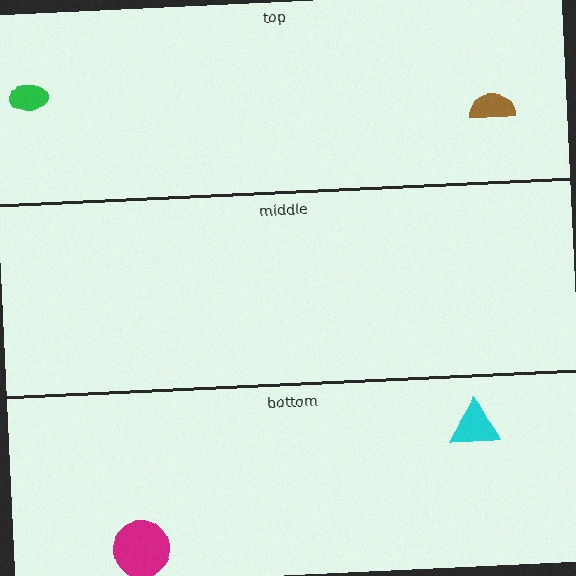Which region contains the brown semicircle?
The top region.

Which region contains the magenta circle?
The bottom region.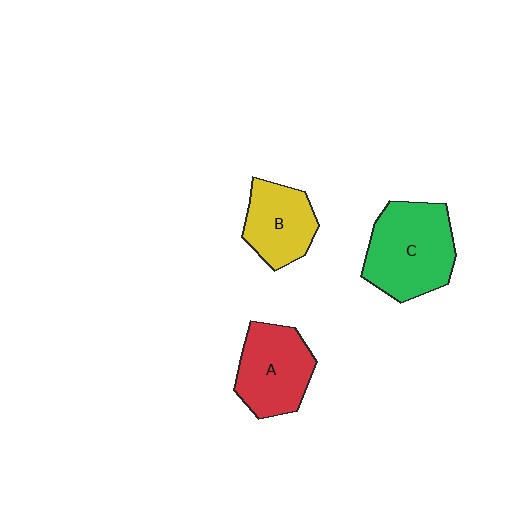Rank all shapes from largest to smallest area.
From largest to smallest: C (green), A (red), B (yellow).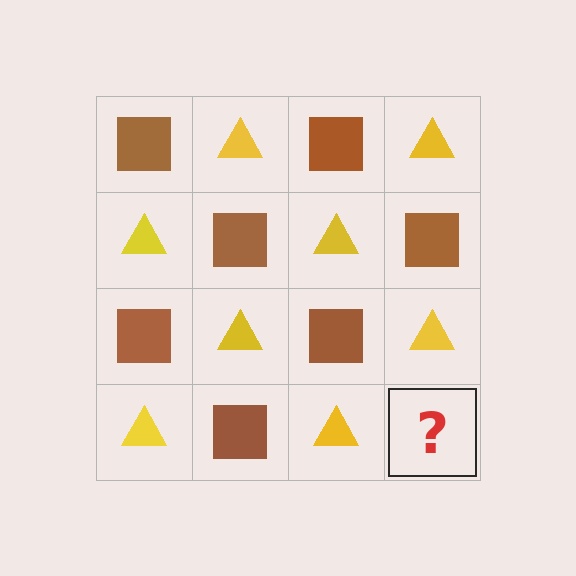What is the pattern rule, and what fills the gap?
The rule is that it alternates brown square and yellow triangle in a checkerboard pattern. The gap should be filled with a brown square.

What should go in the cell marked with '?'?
The missing cell should contain a brown square.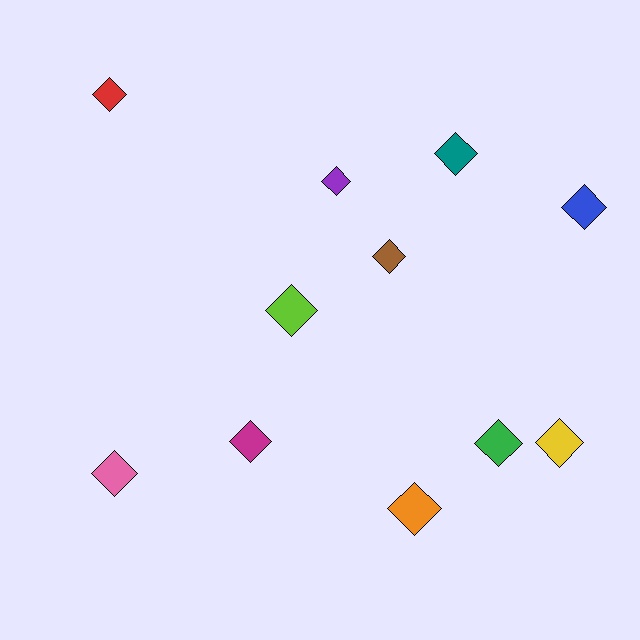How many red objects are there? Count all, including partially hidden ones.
There is 1 red object.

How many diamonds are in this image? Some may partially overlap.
There are 11 diamonds.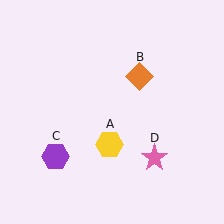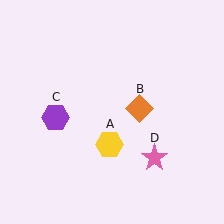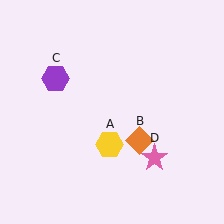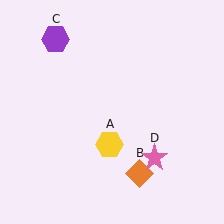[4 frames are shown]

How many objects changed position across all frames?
2 objects changed position: orange diamond (object B), purple hexagon (object C).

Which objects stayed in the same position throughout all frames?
Yellow hexagon (object A) and pink star (object D) remained stationary.